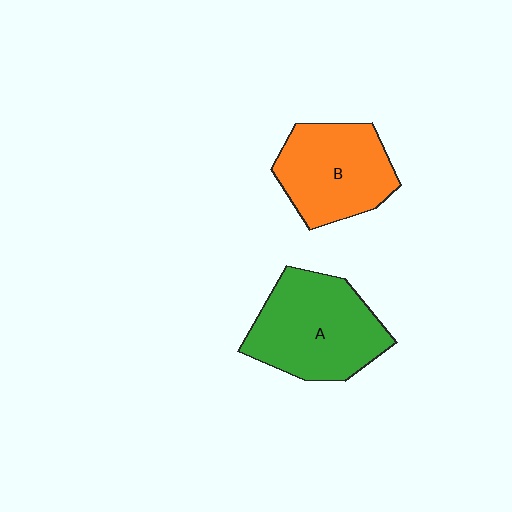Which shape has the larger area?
Shape A (green).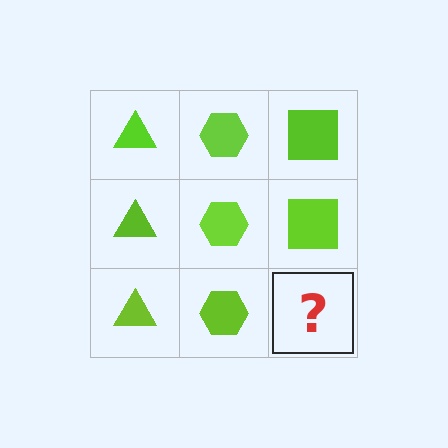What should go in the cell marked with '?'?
The missing cell should contain a lime square.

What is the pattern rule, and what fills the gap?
The rule is that each column has a consistent shape. The gap should be filled with a lime square.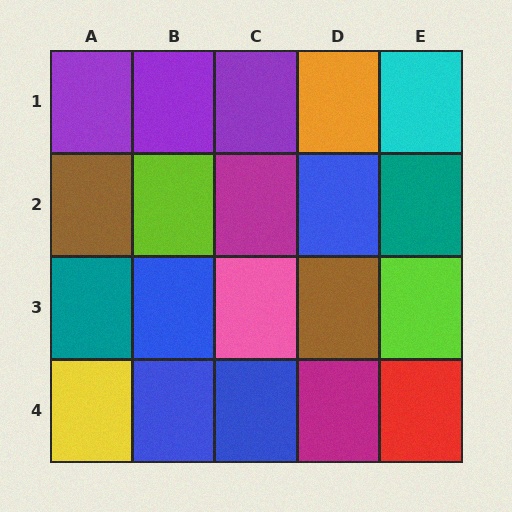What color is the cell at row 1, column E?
Cyan.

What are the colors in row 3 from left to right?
Teal, blue, pink, brown, lime.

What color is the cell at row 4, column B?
Blue.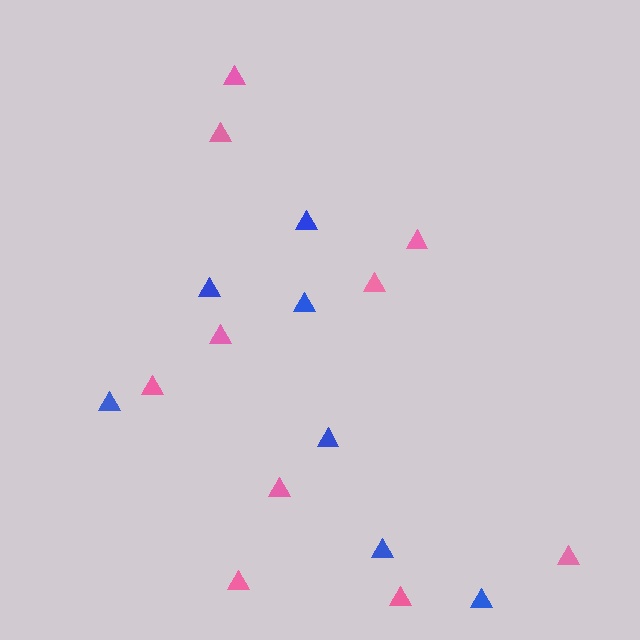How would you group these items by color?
There are 2 groups: one group of blue triangles (7) and one group of pink triangles (10).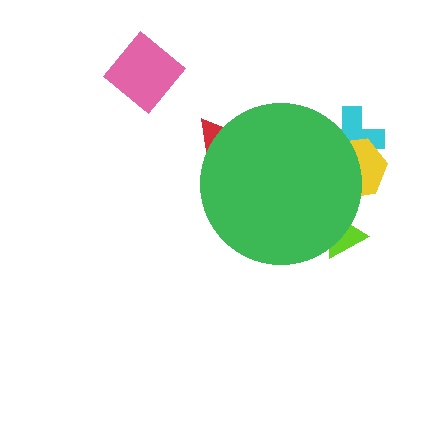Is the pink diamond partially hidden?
No, the pink diamond is fully visible.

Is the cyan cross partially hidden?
Yes, the cyan cross is partially hidden behind the green circle.